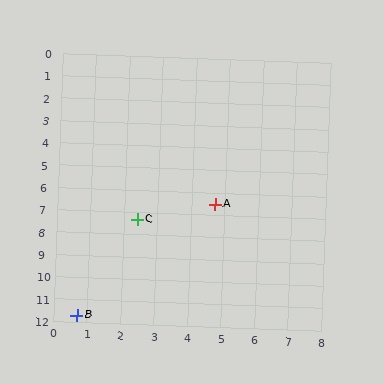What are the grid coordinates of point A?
Point A is at approximately (4.7, 6.5).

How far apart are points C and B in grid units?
Points C and B are about 4.7 grid units apart.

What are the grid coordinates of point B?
Point B is at approximately (0.7, 11.7).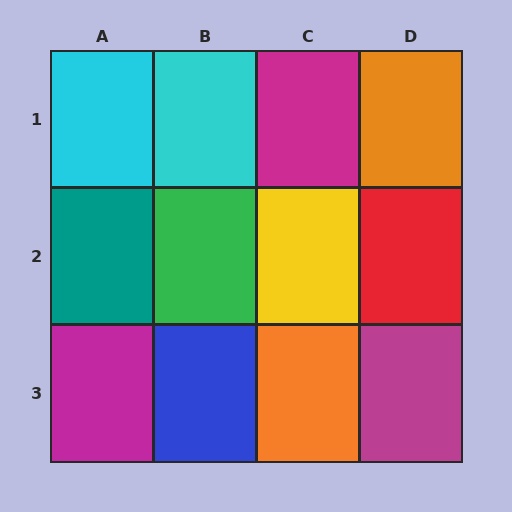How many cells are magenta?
3 cells are magenta.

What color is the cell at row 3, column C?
Orange.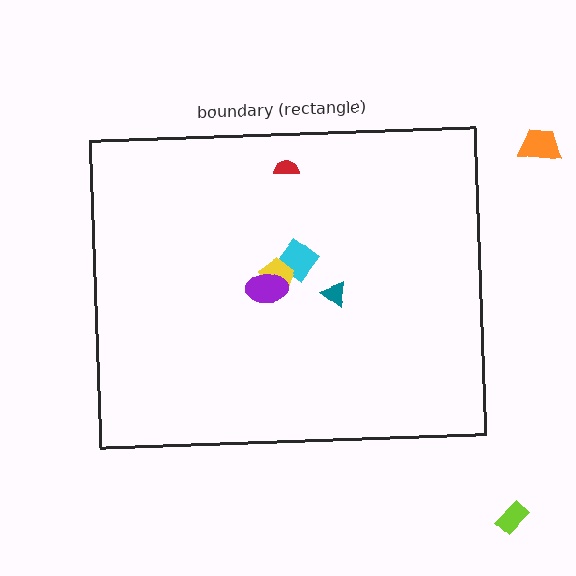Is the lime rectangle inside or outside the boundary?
Outside.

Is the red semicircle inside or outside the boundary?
Inside.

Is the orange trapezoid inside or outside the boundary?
Outside.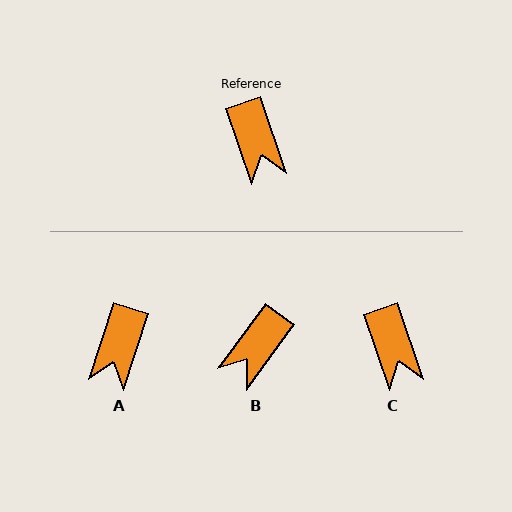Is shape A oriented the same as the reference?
No, it is off by about 37 degrees.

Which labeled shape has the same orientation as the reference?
C.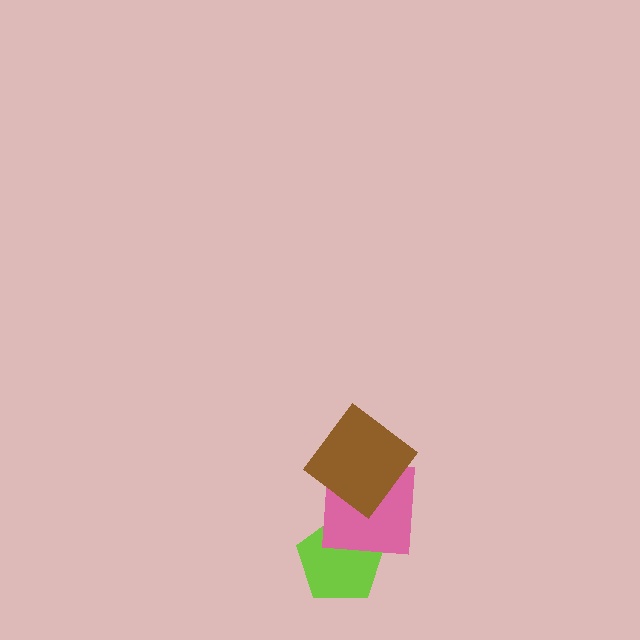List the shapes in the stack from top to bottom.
From top to bottom: the brown diamond, the pink square, the lime pentagon.